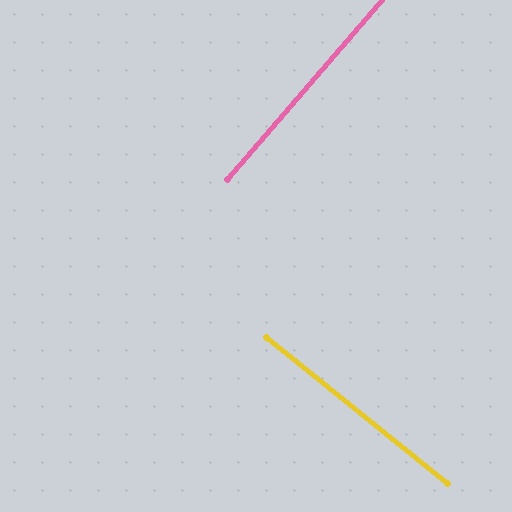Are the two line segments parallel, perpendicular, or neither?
Perpendicular — they meet at approximately 89°.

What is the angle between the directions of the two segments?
Approximately 89 degrees.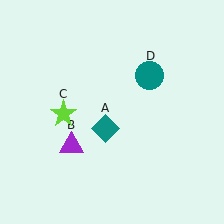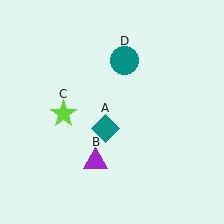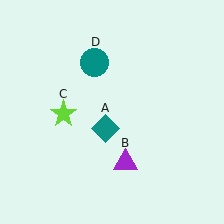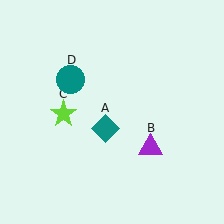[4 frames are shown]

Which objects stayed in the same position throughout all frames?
Teal diamond (object A) and lime star (object C) remained stationary.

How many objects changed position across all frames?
2 objects changed position: purple triangle (object B), teal circle (object D).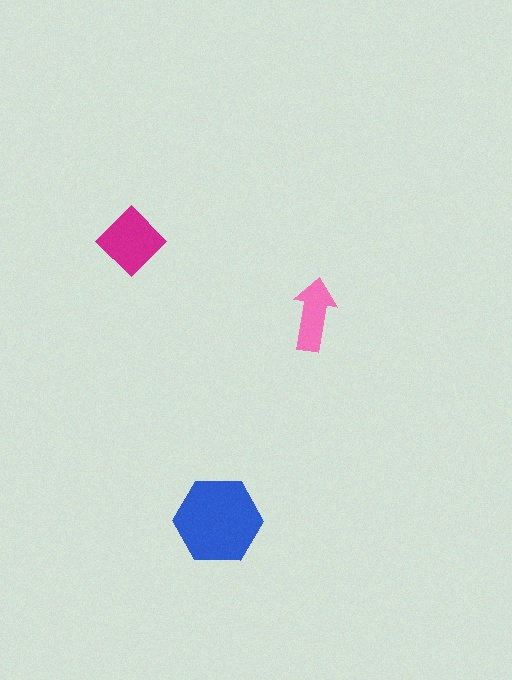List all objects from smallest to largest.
The pink arrow, the magenta diamond, the blue hexagon.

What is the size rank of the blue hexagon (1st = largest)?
1st.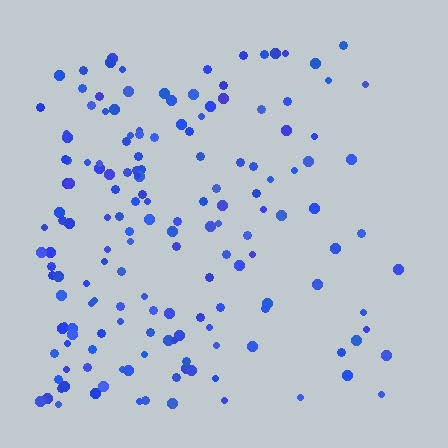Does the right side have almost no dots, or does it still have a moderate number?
Still a moderate number, just noticeably fewer than the left.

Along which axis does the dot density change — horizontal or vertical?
Horizontal.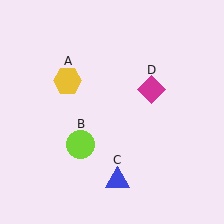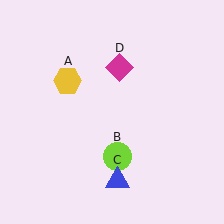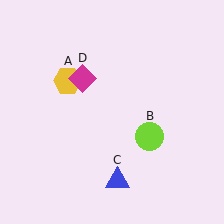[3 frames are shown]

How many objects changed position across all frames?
2 objects changed position: lime circle (object B), magenta diamond (object D).